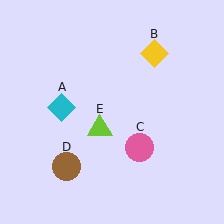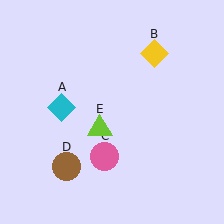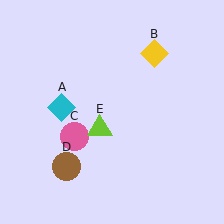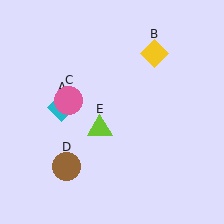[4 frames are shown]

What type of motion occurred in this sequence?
The pink circle (object C) rotated clockwise around the center of the scene.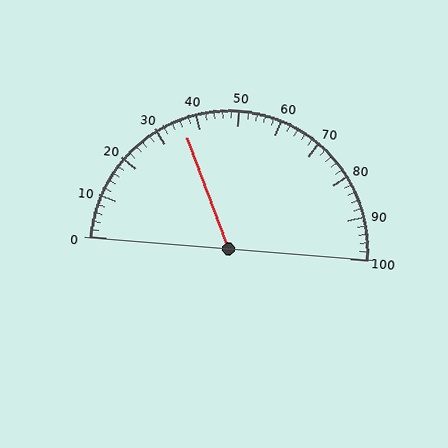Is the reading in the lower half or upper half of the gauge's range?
The reading is in the lower half of the range (0 to 100).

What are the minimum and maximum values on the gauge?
The gauge ranges from 0 to 100.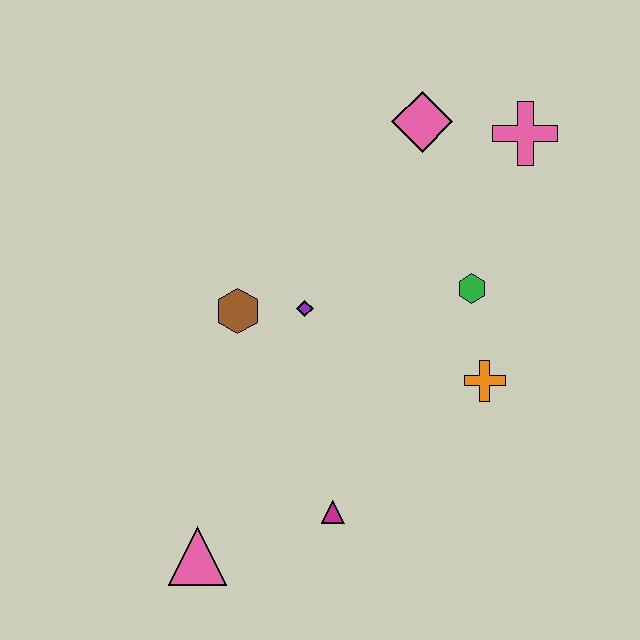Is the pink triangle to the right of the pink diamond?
No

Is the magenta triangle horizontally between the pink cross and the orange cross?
No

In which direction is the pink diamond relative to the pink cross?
The pink diamond is to the left of the pink cross.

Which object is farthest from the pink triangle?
The pink cross is farthest from the pink triangle.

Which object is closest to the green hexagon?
The orange cross is closest to the green hexagon.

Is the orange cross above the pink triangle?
Yes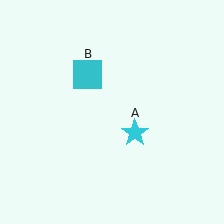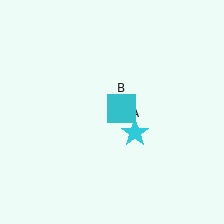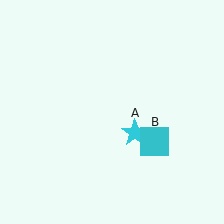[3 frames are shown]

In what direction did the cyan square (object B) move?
The cyan square (object B) moved down and to the right.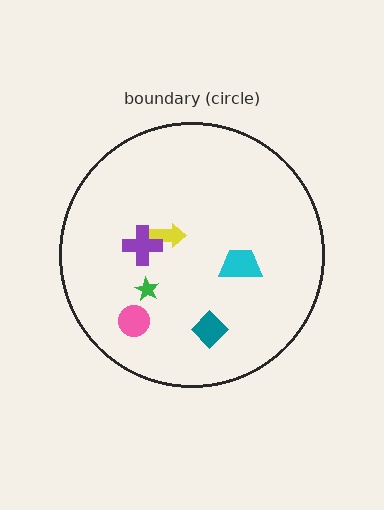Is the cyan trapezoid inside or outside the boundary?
Inside.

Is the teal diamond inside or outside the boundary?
Inside.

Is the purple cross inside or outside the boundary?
Inside.